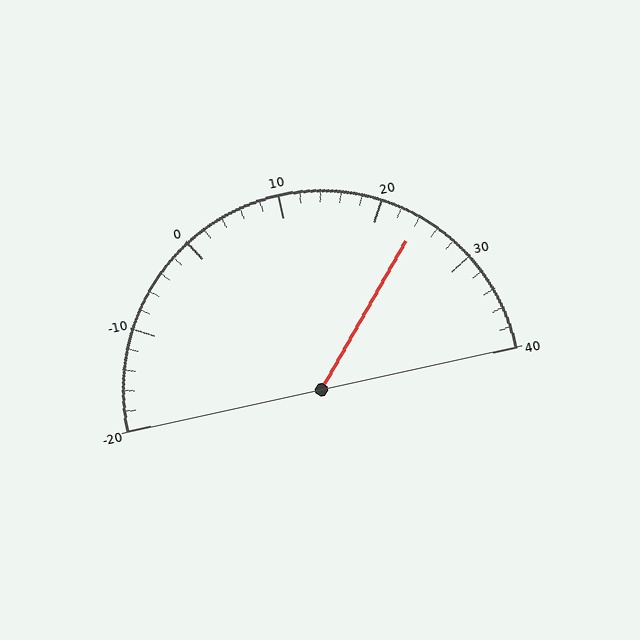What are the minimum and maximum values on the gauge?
The gauge ranges from -20 to 40.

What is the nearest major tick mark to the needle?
The nearest major tick mark is 20.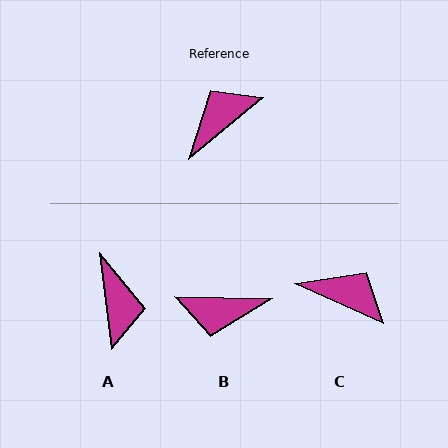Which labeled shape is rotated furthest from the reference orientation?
B, about 139 degrees away.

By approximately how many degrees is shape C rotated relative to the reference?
Approximately 64 degrees clockwise.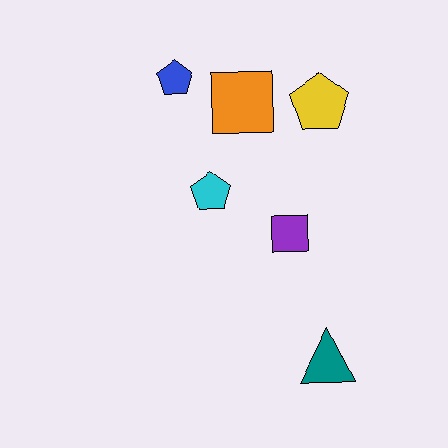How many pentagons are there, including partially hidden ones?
There are 3 pentagons.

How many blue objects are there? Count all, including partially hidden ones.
There is 1 blue object.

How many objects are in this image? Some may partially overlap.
There are 6 objects.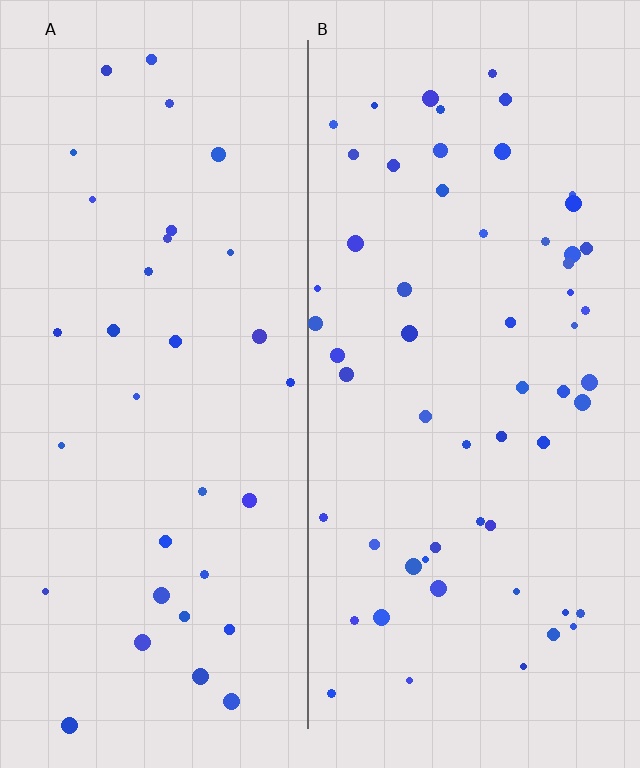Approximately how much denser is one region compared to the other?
Approximately 1.7× — region B over region A.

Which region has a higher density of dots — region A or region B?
B (the right).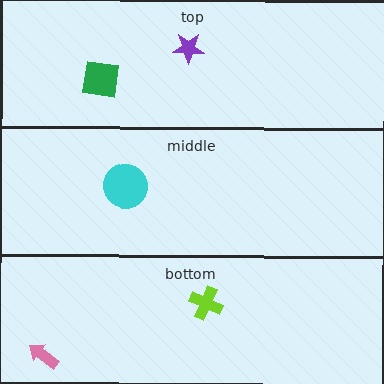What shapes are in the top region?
The purple star, the green square.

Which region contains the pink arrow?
The bottom region.